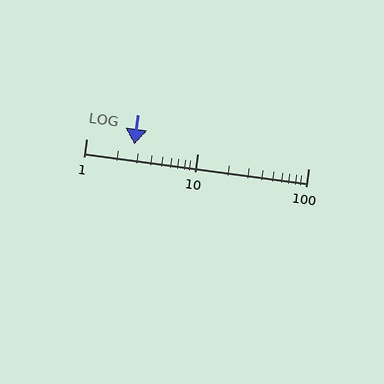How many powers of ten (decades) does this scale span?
The scale spans 2 decades, from 1 to 100.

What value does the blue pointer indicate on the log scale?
The pointer indicates approximately 2.7.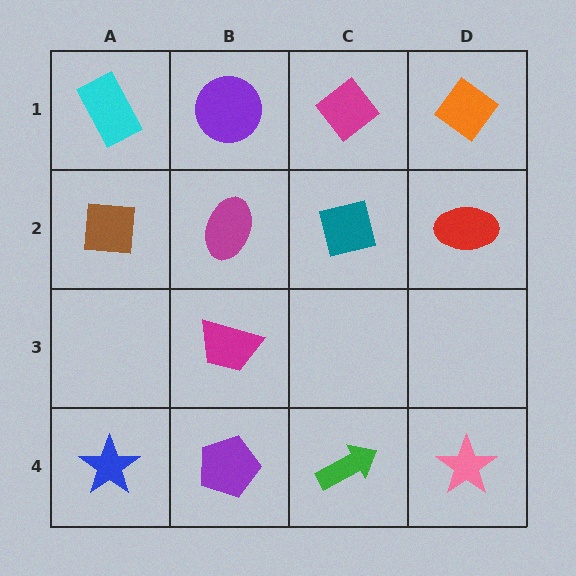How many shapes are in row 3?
1 shape.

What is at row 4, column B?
A purple pentagon.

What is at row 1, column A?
A cyan rectangle.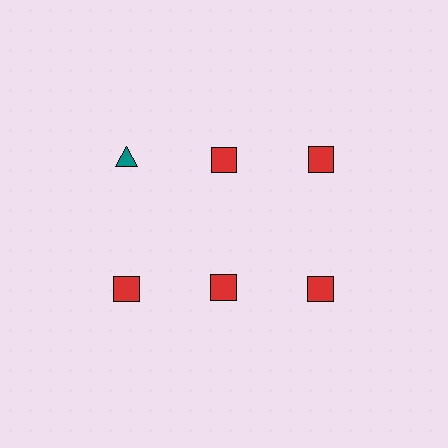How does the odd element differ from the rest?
It differs in both color (teal instead of red) and shape (triangle instead of square).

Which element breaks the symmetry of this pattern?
The teal triangle in the top row, leftmost column breaks the symmetry. All other shapes are red squares.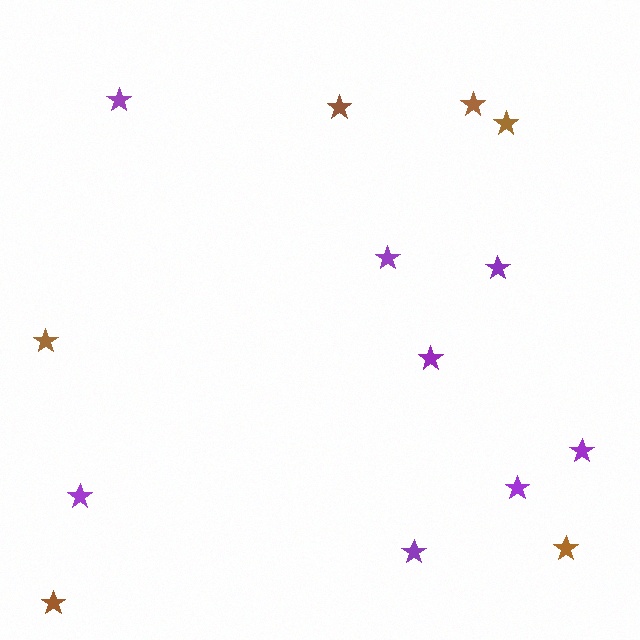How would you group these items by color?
There are 2 groups: one group of brown stars (6) and one group of purple stars (8).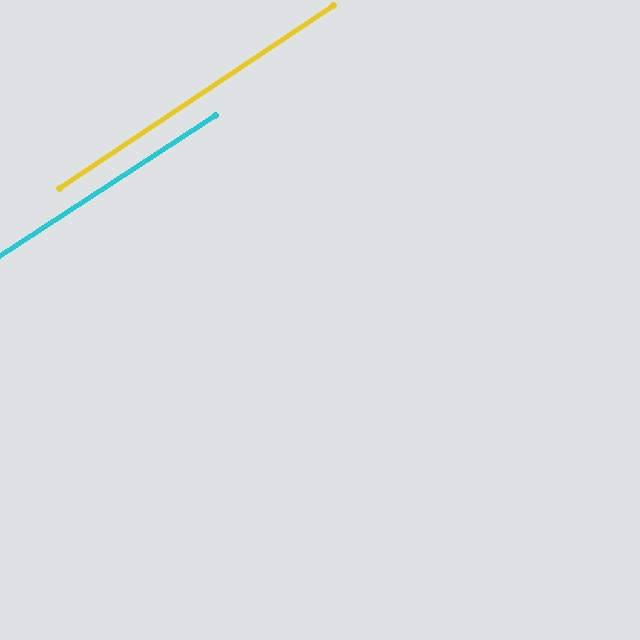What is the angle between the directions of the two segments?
Approximately 1 degree.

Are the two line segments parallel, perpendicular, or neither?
Parallel — their directions differ by only 0.6°.